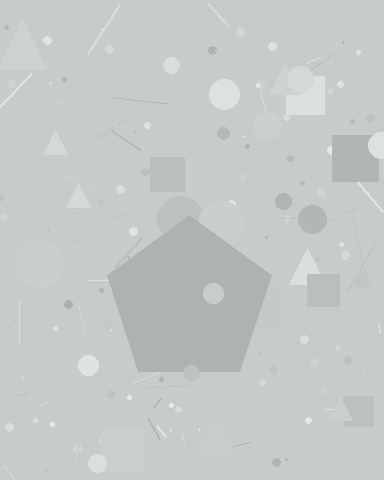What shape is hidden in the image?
A pentagon is hidden in the image.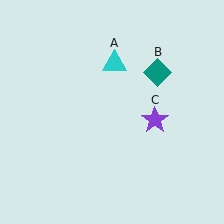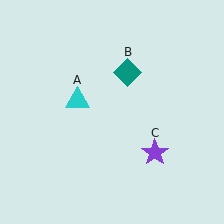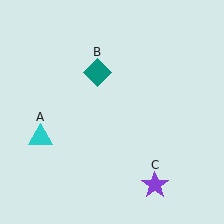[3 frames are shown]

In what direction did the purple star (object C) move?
The purple star (object C) moved down.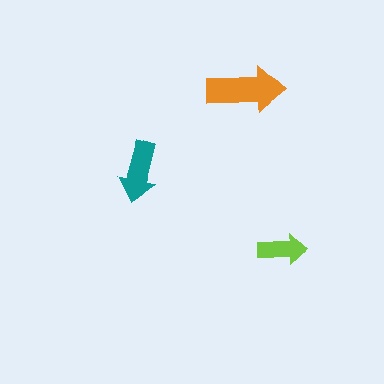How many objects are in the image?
There are 3 objects in the image.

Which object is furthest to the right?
The lime arrow is rightmost.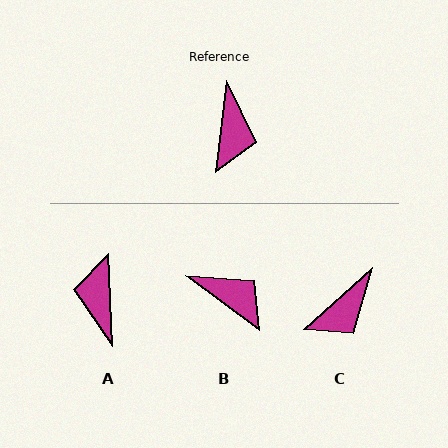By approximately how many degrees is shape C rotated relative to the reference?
Approximately 41 degrees clockwise.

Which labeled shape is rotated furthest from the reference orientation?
A, about 170 degrees away.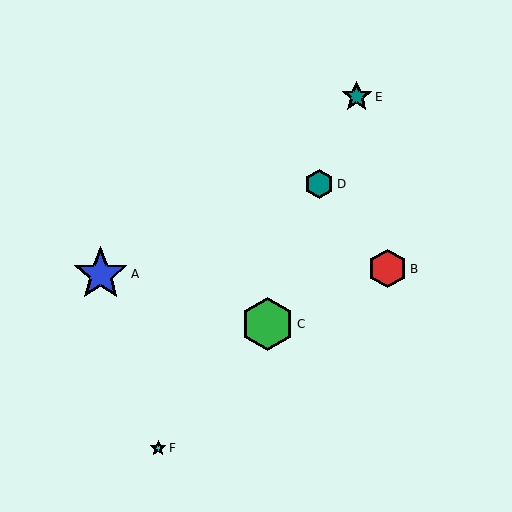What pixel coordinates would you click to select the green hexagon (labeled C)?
Click at (268, 324) to select the green hexagon C.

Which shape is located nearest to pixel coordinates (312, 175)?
The teal hexagon (labeled D) at (319, 184) is nearest to that location.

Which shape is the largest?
The blue star (labeled A) is the largest.